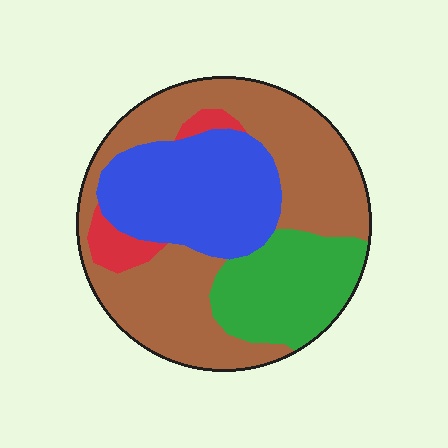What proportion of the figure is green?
Green takes up about one fifth (1/5) of the figure.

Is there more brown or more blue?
Brown.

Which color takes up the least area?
Red, at roughly 5%.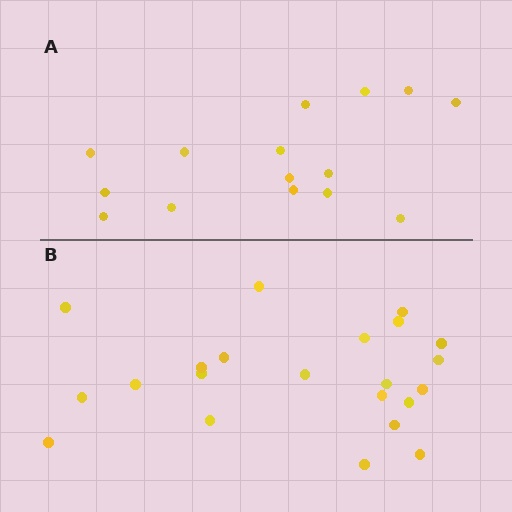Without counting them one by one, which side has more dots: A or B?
Region B (the bottom region) has more dots.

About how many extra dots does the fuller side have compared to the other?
Region B has roughly 8 or so more dots than region A.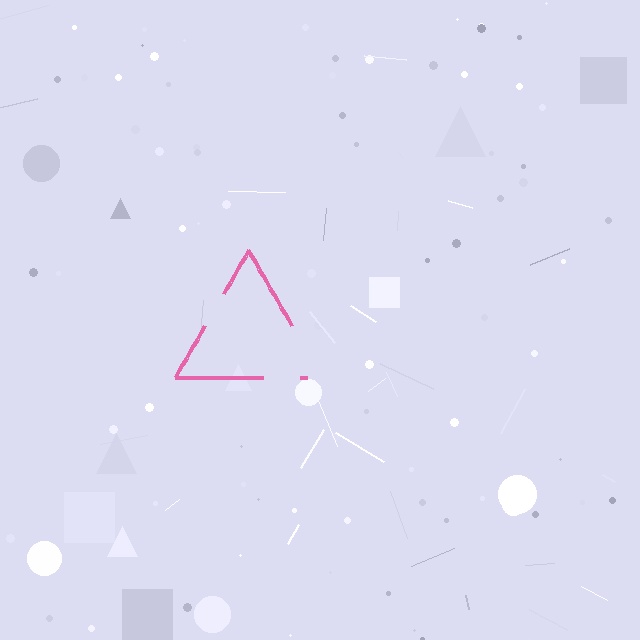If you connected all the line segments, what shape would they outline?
They would outline a triangle.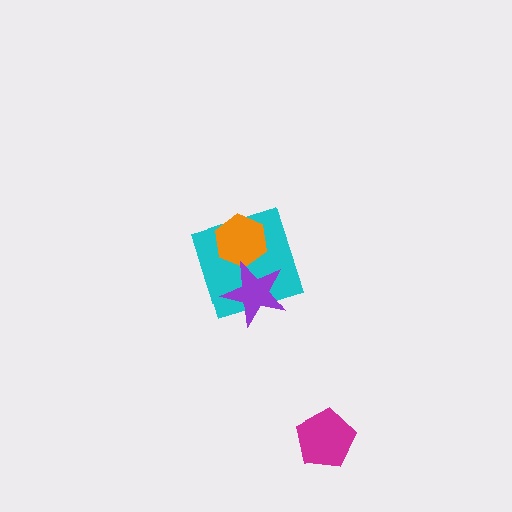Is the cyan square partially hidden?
Yes, it is partially covered by another shape.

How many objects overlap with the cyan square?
2 objects overlap with the cyan square.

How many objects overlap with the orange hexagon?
2 objects overlap with the orange hexagon.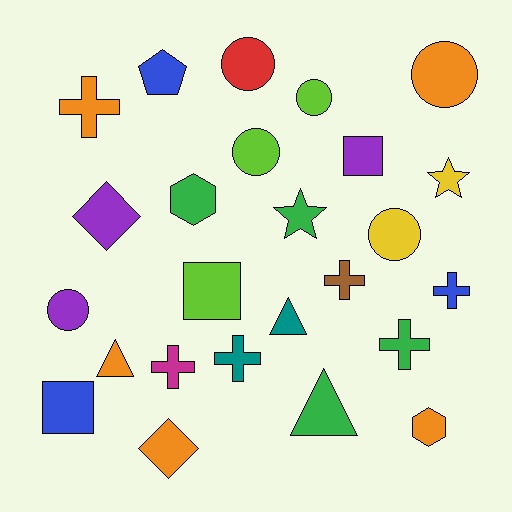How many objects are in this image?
There are 25 objects.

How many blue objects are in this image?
There are 3 blue objects.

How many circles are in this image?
There are 6 circles.